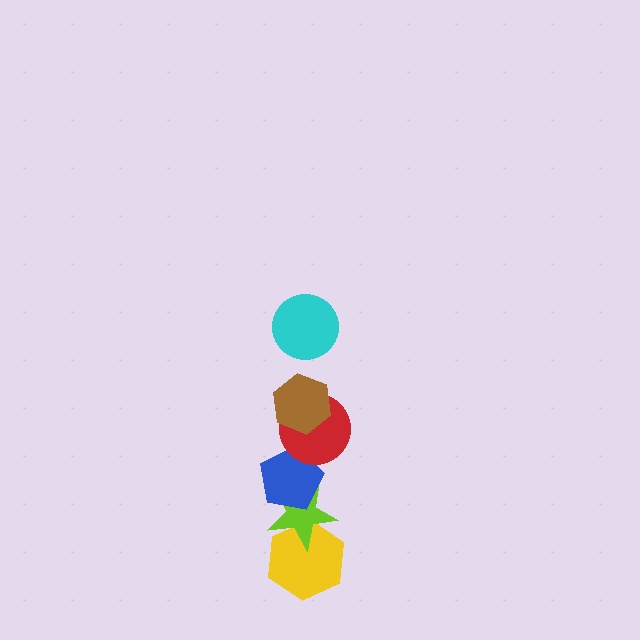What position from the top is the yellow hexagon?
The yellow hexagon is 6th from the top.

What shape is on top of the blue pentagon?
The red circle is on top of the blue pentagon.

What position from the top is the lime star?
The lime star is 5th from the top.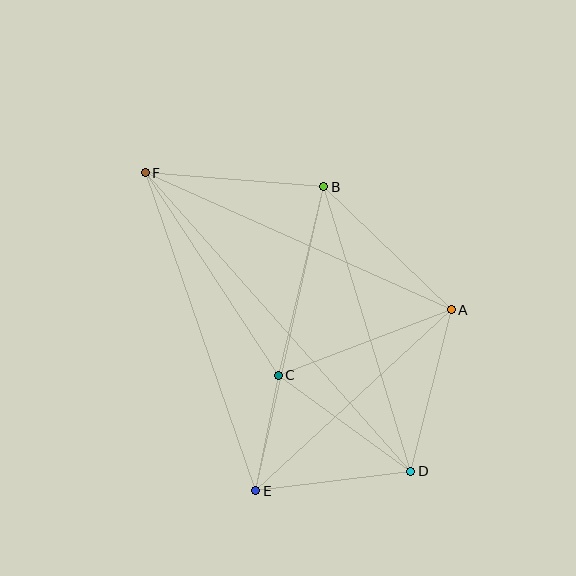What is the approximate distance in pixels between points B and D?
The distance between B and D is approximately 297 pixels.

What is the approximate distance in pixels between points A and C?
The distance between A and C is approximately 185 pixels.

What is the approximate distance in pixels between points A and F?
The distance between A and F is approximately 335 pixels.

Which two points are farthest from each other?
Points D and F are farthest from each other.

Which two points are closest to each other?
Points C and E are closest to each other.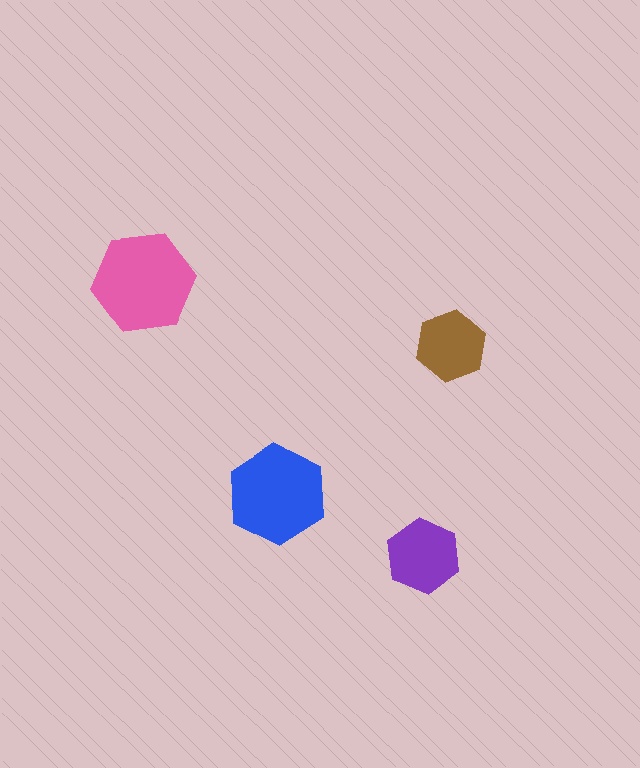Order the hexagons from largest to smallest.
the pink one, the blue one, the purple one, the brown one.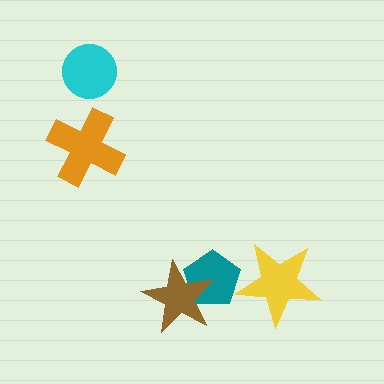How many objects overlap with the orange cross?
0 objects overlap with the orange cross.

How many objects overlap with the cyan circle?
0 objects overlap with the cyan circle.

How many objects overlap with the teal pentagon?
2 objects overlap with the teal pentagon.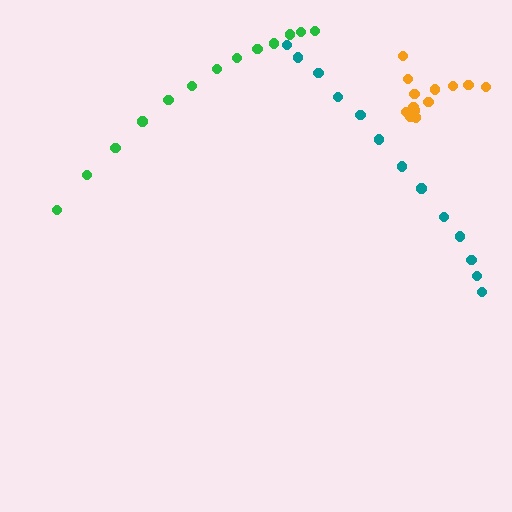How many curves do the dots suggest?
There are 3 distinct paths.